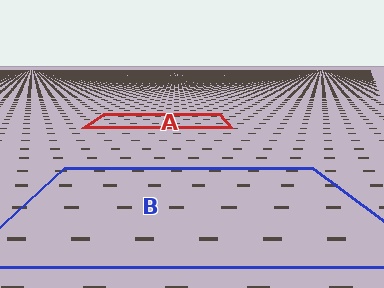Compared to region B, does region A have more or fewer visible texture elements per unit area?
Region A has more texture elements per unit area — they are packed more densely because it is farther away.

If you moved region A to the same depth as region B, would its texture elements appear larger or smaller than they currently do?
They would appear larger. At a closer depth, the same texture elements are projected at a bigger on-screen size.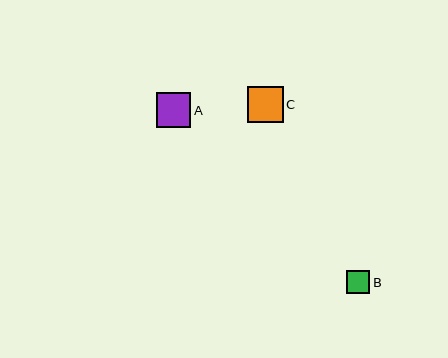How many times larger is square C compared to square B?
Square C is approximately 1.6 times the size of square B.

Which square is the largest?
Square C is the largest with a size of approximately 36 pixels.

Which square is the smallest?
Square B is the smallest with a size of approximately 23 pixels.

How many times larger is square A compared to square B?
Square A is approximately 1.5 times the size of square B.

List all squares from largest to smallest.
From largest to smallest: C, A, B.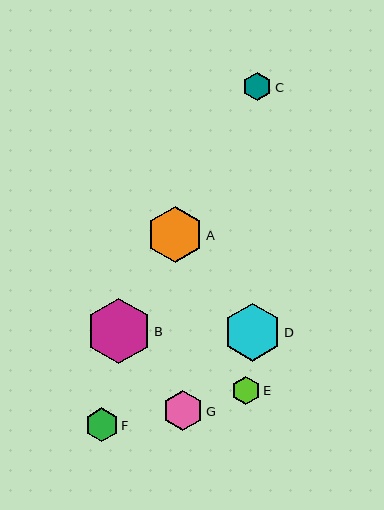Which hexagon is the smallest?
Hexagon E is the smallest with a size of approximately 28 pixels.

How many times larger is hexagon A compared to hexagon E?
Hexagon A is approximately 2.0 times the size of hexagon E.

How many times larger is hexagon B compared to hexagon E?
Hexagon B is approximately 2.3 times the size of hexagon E.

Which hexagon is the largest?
Hexagon B is the largest with a size of approximately 65 pixels.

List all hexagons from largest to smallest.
From largest to smallest: B, D, A, G, F, C, E.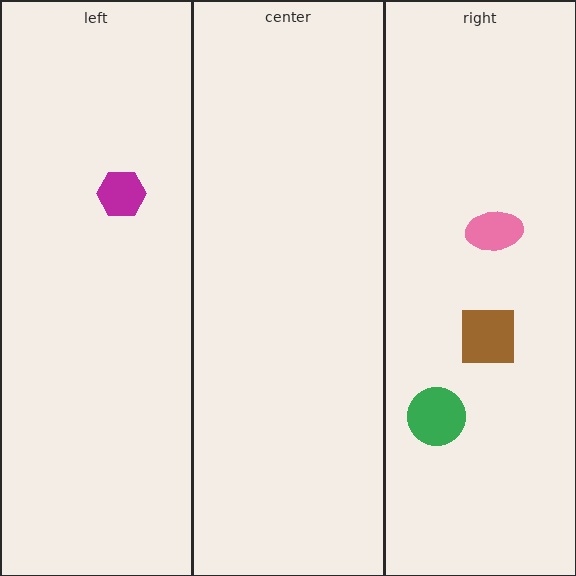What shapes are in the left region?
The magenta hexagon.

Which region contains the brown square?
The right region.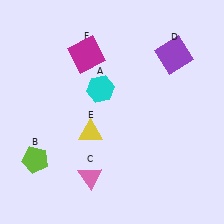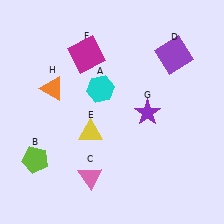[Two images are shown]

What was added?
A purple star (G), an orange triangle (H) were added in Image 2.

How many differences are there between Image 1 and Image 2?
There are 2 differences between the two images.